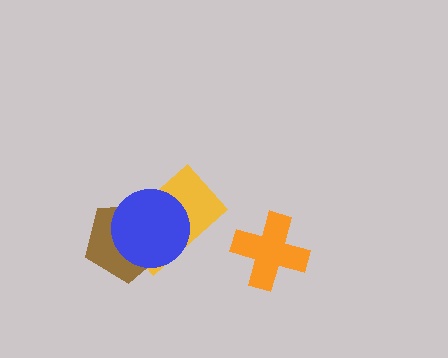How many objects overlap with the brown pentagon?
2 objects overlap with the brown pentagon.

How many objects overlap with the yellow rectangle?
2 objects overlap with the yellow rectangle.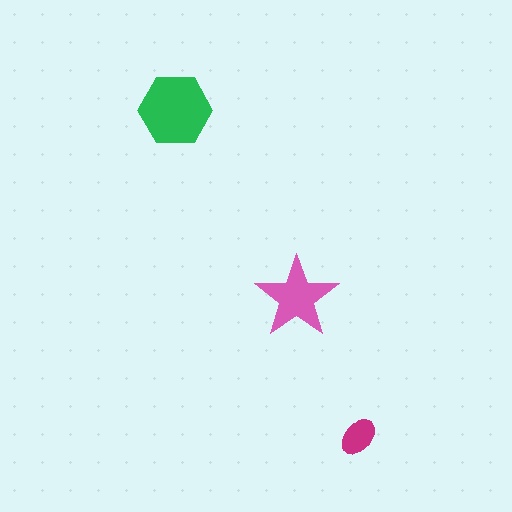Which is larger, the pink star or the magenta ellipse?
The pink star.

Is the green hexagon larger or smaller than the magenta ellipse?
Larger.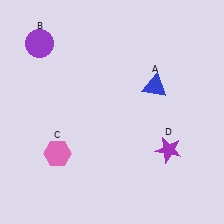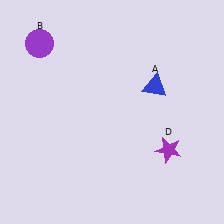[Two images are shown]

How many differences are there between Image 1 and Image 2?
There is 1 difference between the two images.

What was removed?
The pink hexagon (C) was removed in Image 2.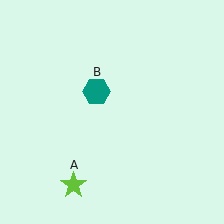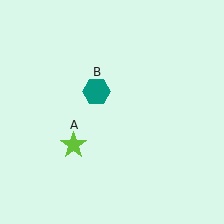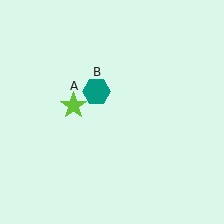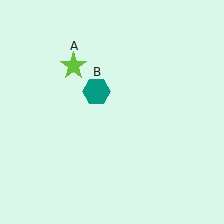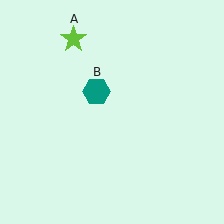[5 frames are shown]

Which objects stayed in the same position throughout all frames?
Teal hexagon (object B) remained stationary.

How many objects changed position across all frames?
1 object changed position: lime star (object A).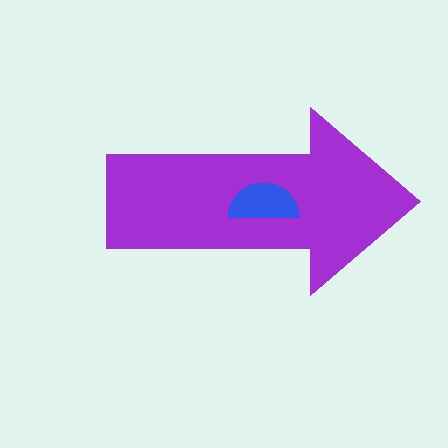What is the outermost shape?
The purple arrow.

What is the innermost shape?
The blue semicircle.